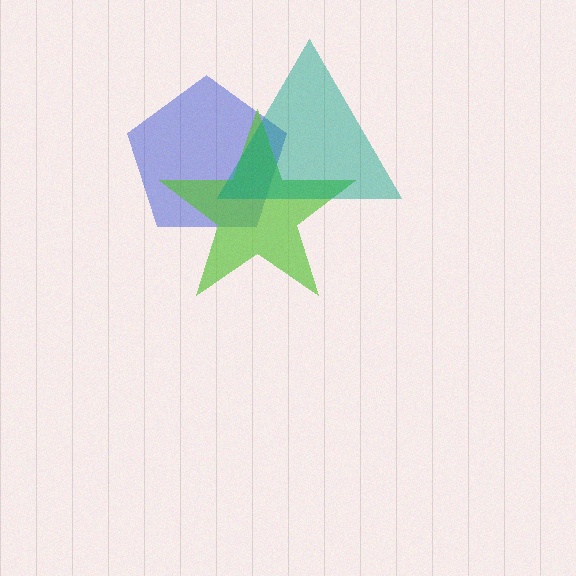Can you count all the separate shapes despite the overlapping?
Yes, there are 3 separate shapes.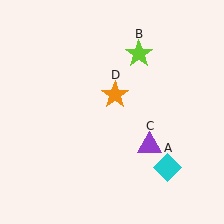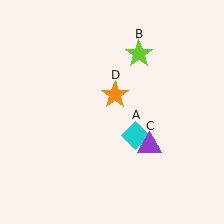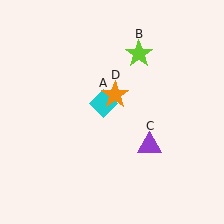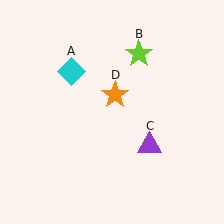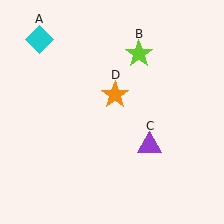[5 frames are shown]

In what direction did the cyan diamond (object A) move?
The cyan diamond (object A) moved up and to the left.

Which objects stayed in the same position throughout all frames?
Lime star (object B) and purple triangle (object C) and orange star (object D) remained stationary.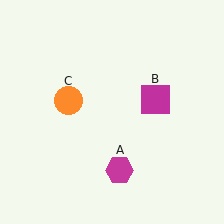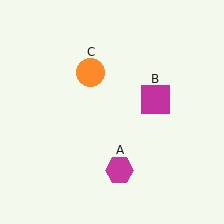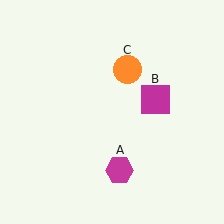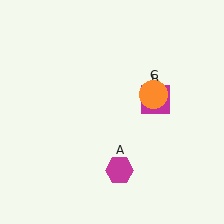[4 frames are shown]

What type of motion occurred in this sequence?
The orange circle (object C) rotated clockwise around the center of the scene.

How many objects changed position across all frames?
1 object changed position: orange circle (object C).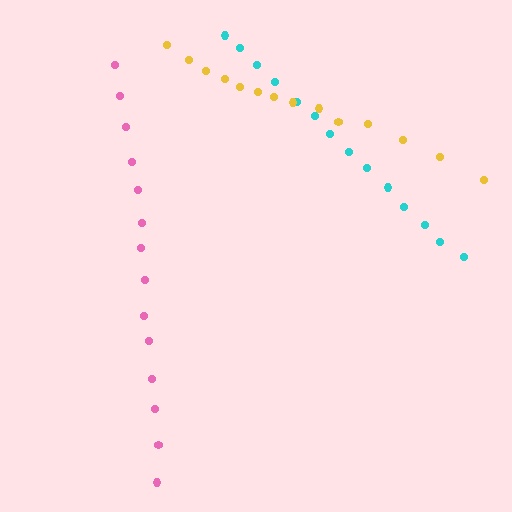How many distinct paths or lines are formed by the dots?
There are 3 distinct paths.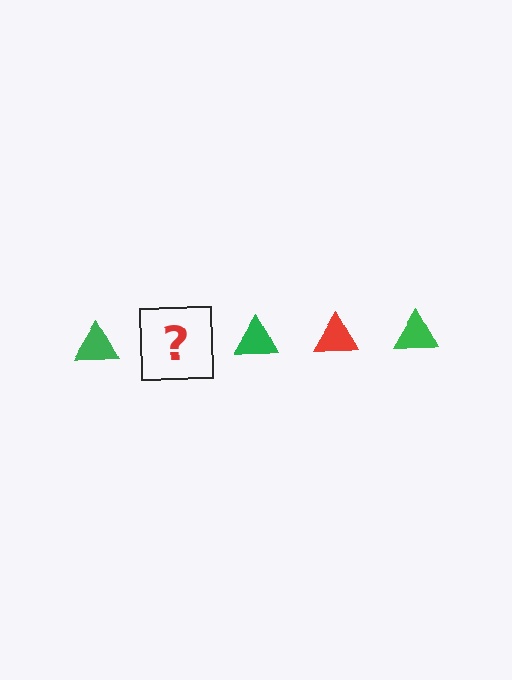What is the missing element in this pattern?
The missing element is a red triangle.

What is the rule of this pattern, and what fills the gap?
The rule is that the pattern cycles through green, red triangles. The gap should be filled with a red triangle.